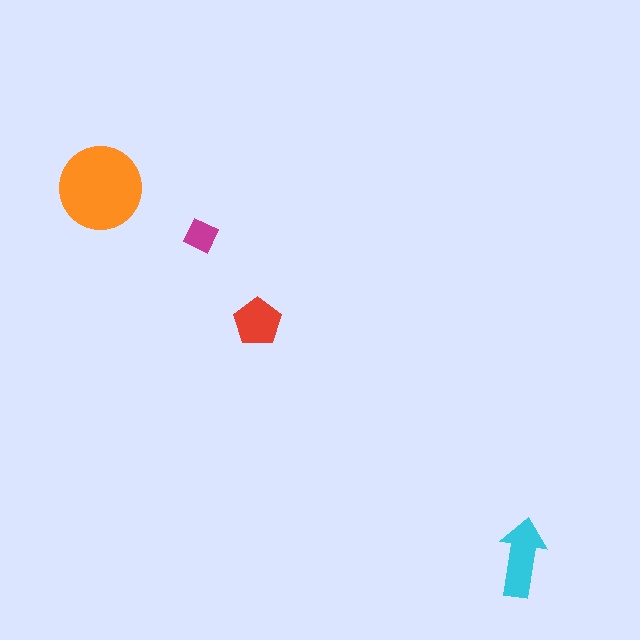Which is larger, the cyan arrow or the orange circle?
The orange circle.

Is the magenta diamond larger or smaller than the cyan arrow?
Smaller.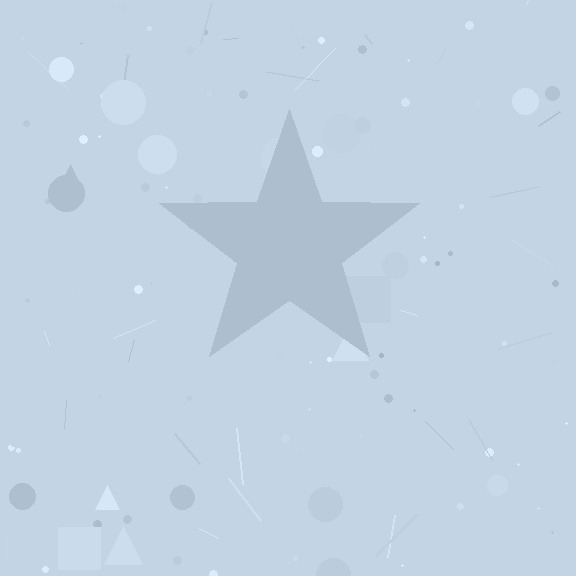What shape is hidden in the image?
A star is hidden in the image.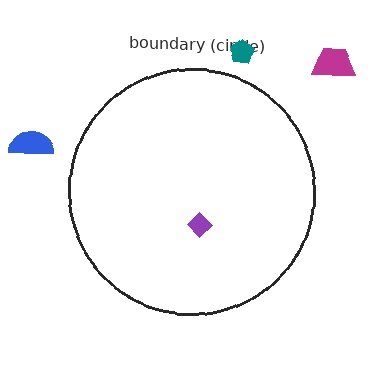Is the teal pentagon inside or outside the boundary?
Outside.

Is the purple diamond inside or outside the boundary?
Inside.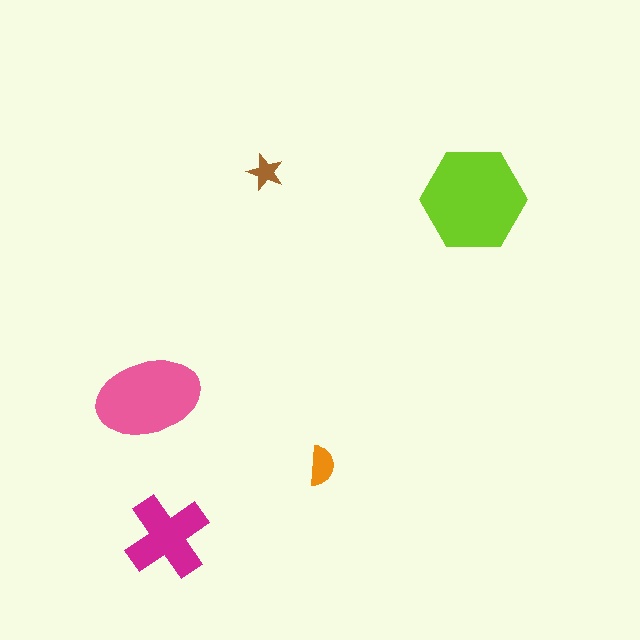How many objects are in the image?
There are 5 objects in the image.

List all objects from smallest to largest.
The brown star, the orange semicircle, the magenta cross, the pink ellipse, the lime hexagon.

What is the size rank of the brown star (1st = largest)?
5th.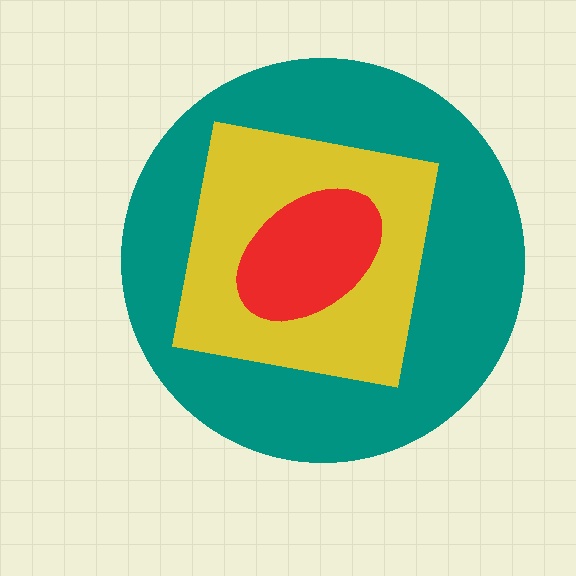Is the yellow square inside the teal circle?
Yes.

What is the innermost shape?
The red ellipse.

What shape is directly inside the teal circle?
The yellow square.